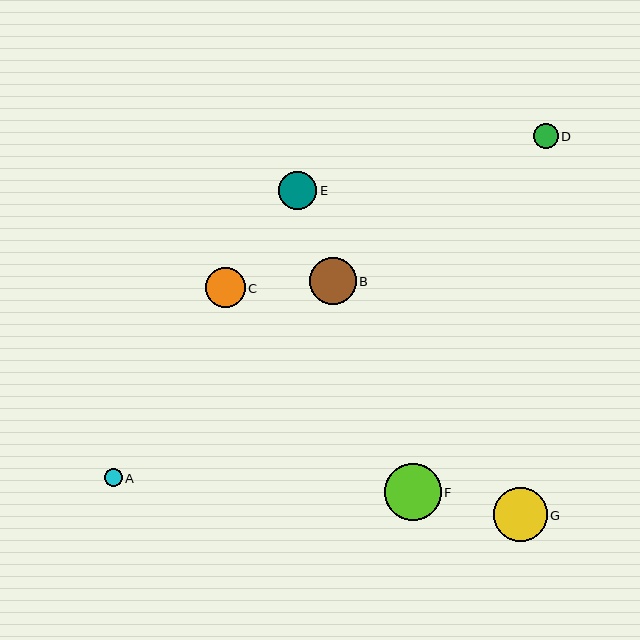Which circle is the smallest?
Circle A is the smallest with a size of approximately 18 pixels.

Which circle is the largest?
Circle F is the largest with a size of approximately 57 pixels.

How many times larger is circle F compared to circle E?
Circle F is approximately 1.5 times the size of circle E.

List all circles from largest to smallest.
From largest to smallest: F, G, B, C, E, D, A.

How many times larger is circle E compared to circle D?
Circle E is approximately 1.5 times the size of circle D.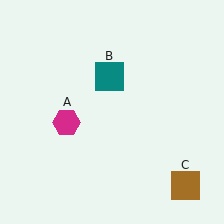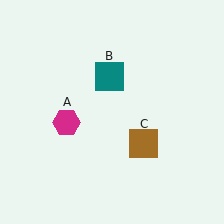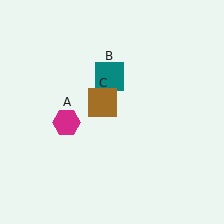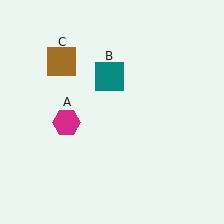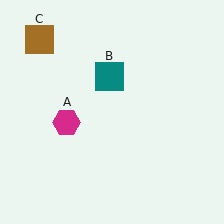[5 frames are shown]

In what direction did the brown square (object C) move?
The brown square (object C) moved up and to the left.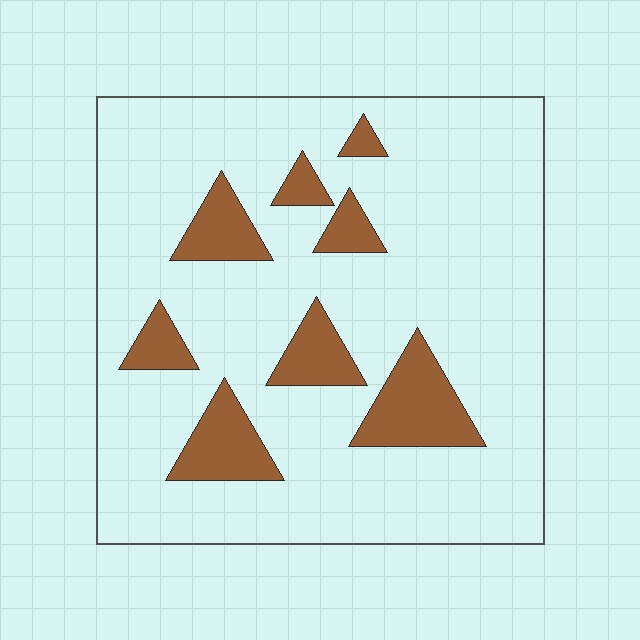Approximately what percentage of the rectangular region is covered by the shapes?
Approximately 15%.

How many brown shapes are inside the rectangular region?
8.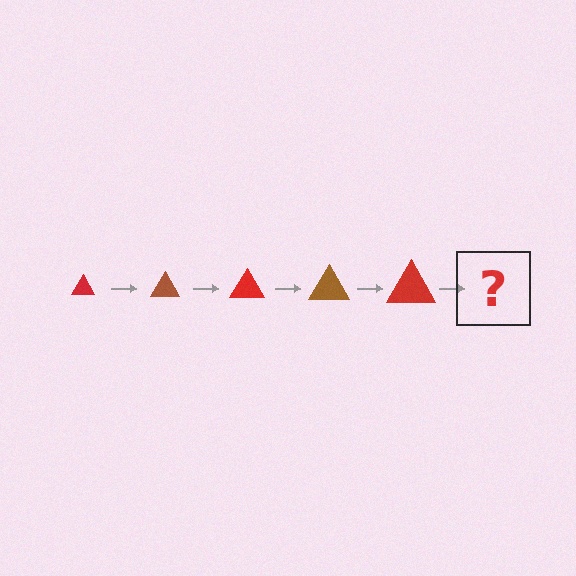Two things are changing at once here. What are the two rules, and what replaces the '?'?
The two rules are that the triangle grows larger each step and the color cycles through red and brown. The '?' should be a brown triangle, larger than the previous one.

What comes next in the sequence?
The next element should be a brown triangle, larger than the previous one.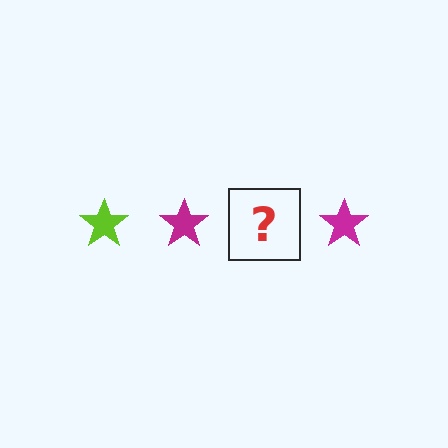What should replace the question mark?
The question mark should be replaced with a lime star.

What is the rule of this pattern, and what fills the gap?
The rule is that the pattern cycles through lime, magenta stars. The gap should be filled with a lime star.